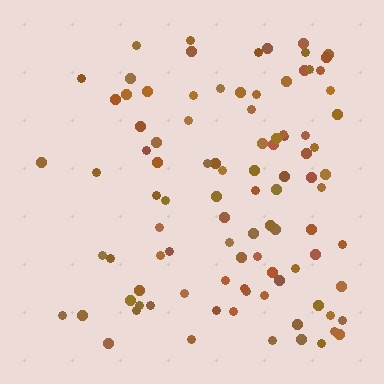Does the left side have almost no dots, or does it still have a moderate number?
Still a moderate number, just noticeably fewer than the right.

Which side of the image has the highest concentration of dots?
The right.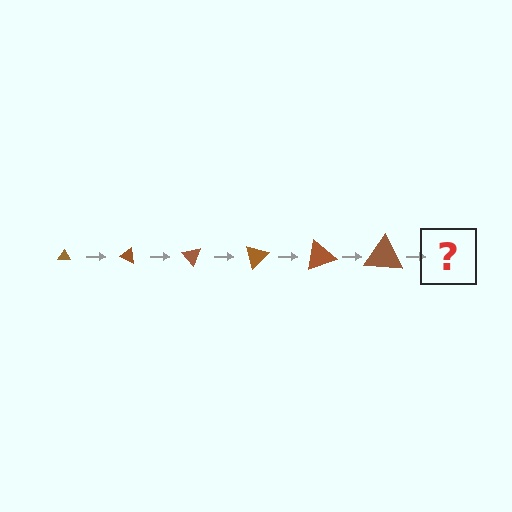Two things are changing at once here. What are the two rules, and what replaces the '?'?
The two rules are that the triangle grows larger each step and it rotates 25 degrees each step. The '?' should be a triangle, larger than the previous one and rotated 150 degrees from the start.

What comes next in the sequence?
The next element should be a triangle, larger than the previous one and rotated 150 degrees from the start.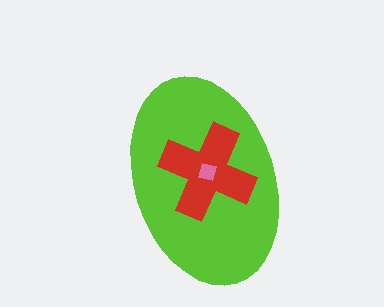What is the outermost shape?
The lime ellipse.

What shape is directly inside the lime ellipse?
The red cross.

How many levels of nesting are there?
3.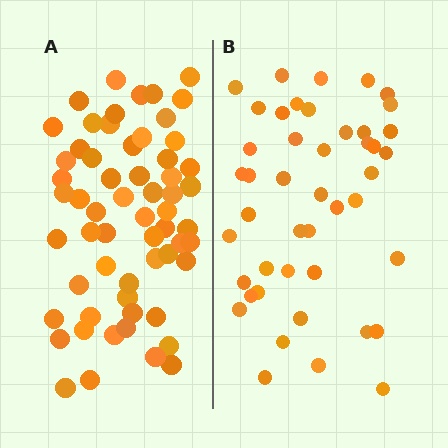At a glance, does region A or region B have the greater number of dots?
Region A (the left region) has more dots.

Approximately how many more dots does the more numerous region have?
Region A has approximately 15 more dots than region B.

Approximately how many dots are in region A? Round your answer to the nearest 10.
About 60 dots.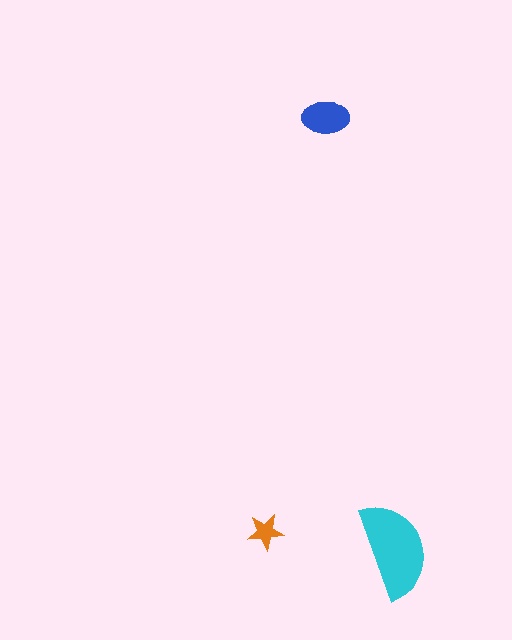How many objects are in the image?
There are 3 objects in the image.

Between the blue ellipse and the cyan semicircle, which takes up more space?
The cyan semicircle.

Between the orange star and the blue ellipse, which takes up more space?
The blue ellipse.